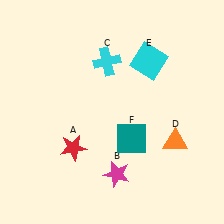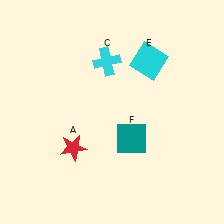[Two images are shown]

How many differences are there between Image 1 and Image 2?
There are 2 differences between the two images.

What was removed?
The orange triangle (D), the magenta star (B) were removed in Image 2.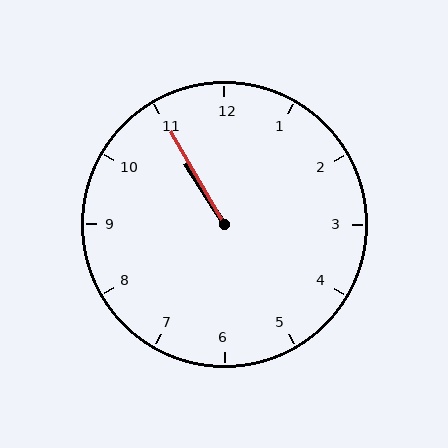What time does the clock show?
10:55.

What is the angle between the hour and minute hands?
Approximately 2 degrees.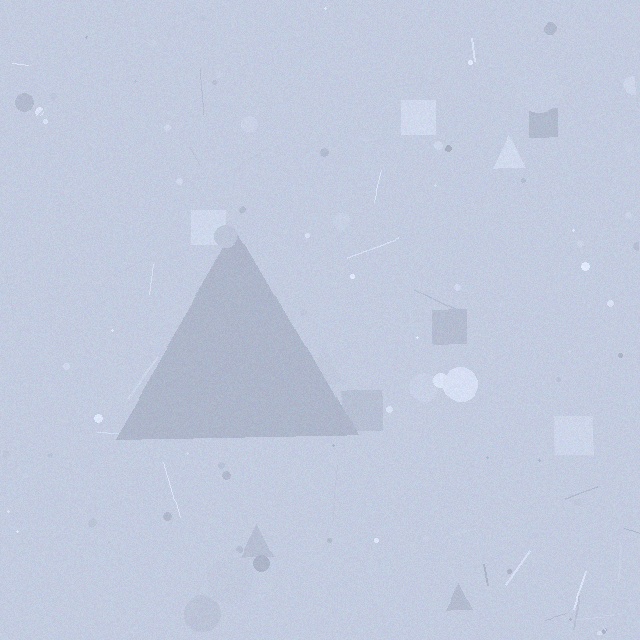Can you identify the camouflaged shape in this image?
The camouflaged shape is a triangle.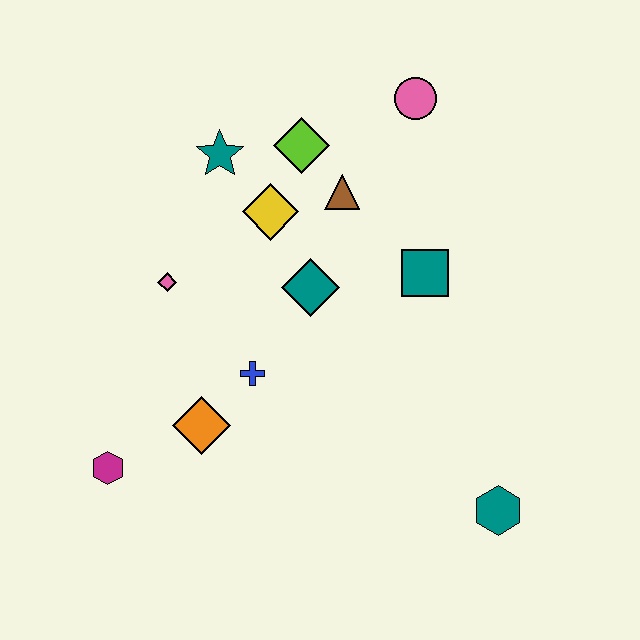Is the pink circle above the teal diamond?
Yes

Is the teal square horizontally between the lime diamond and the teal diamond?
No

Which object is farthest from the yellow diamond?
The teal hexagon is farthest from the yellow diamond.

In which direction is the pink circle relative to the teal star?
The pink circle is to the right of the teal star.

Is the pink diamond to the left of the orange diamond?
Yes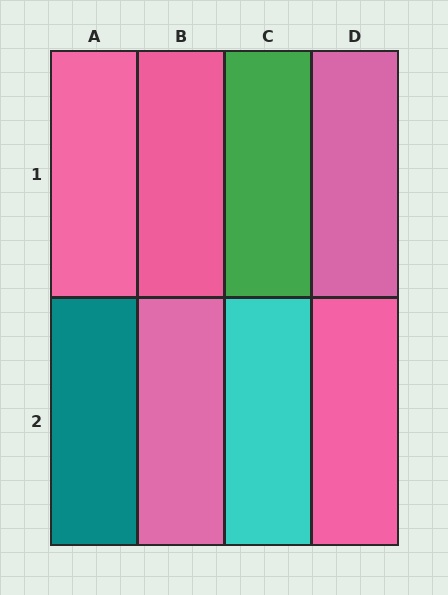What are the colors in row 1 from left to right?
Pink, pink, green, pink.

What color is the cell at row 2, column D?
Pink.